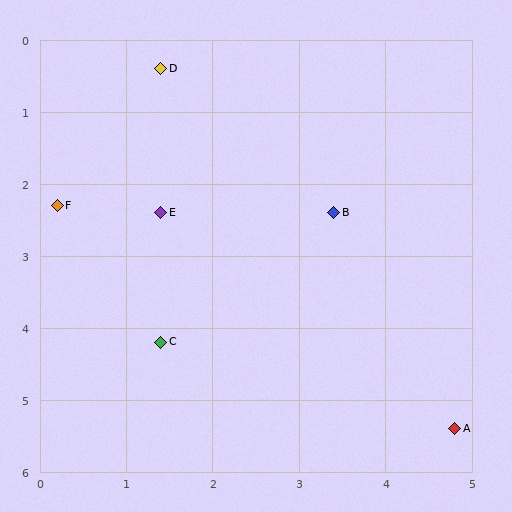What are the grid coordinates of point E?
Point E is at approximately (1.4, 2.4).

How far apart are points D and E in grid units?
Points D and E are about 2.0 grid units apart.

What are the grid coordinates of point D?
Point D is at approximately (1.4, 0.4).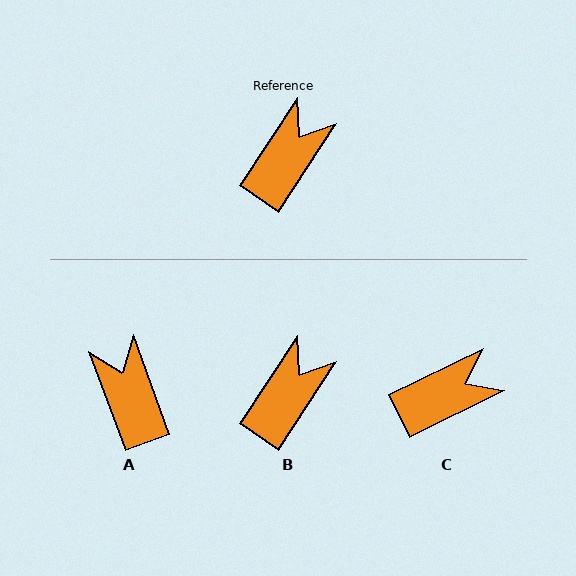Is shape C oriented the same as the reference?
No, it is off by about 31 degrees.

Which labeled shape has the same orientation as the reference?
B.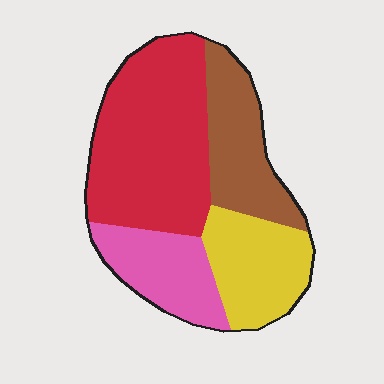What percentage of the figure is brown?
Brown takes up less than a quarter of the figure.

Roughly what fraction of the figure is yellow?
Yellow covers roughly 20% of the figure.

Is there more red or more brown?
Red.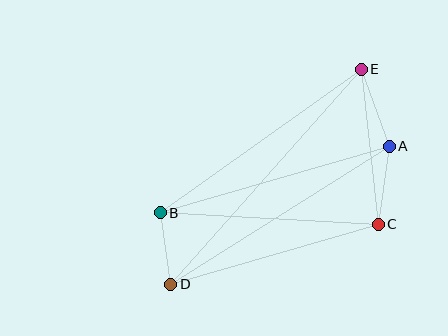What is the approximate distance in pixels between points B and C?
The distance between B and C is approximately 218 pixels.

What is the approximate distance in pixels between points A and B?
The distance between A and B is approximately 238 pixels.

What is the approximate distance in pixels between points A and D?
The distance between A and D is approximately 258 pixels.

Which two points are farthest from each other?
Points D and E are farthest from each other.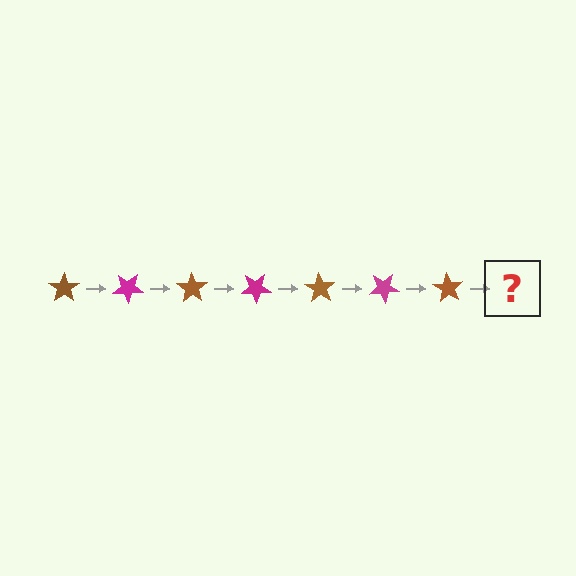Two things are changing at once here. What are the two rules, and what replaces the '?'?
The two rules are that it rotates 35 degrees each step and the color cycles through brown and magenta. The '?' should be a magenta star, rotated 245 degrees from the start.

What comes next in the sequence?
The next element should be a magenta star, rotated 245 degrees from the start.